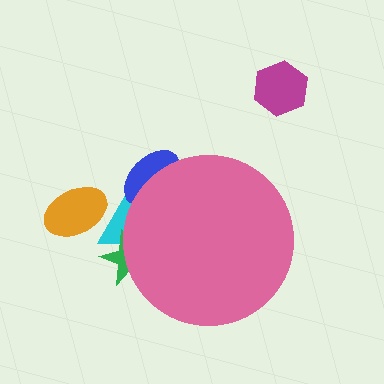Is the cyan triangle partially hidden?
Yes, the cyan triangle is partially hidden behind the pink circle.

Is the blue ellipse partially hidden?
Yes, the blue ellipse is partially hidden behind the pink circle.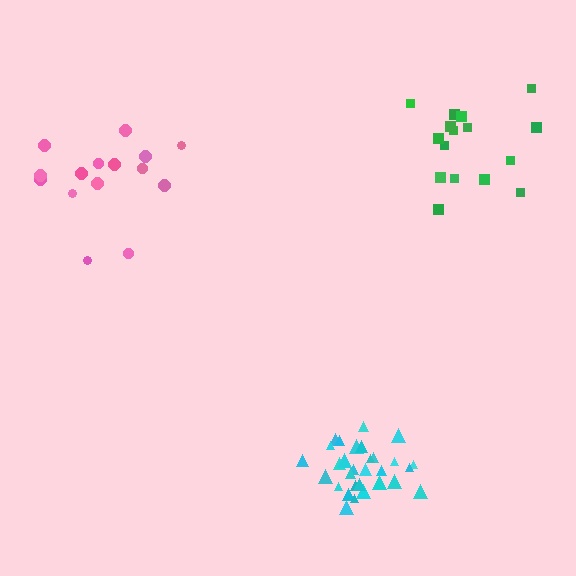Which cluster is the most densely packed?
Cyan.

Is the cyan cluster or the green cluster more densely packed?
Cyan.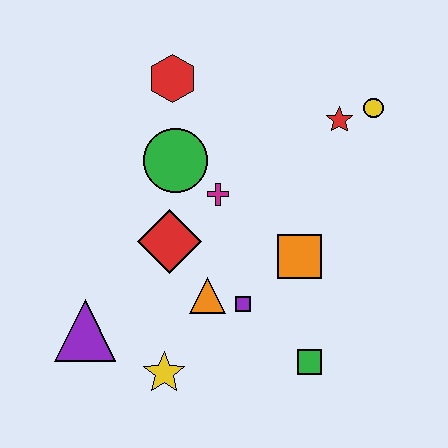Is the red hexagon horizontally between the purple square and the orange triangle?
No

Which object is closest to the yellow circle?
The red star is closest to the yellow circle.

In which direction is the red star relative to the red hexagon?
The red star is to the right of the red hexagon.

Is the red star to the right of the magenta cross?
Yes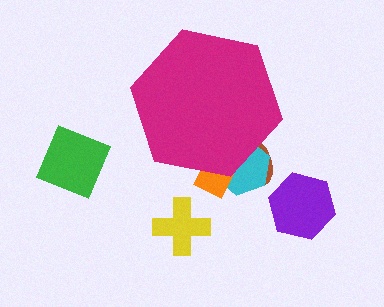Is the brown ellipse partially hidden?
Yes, the brown ellipse is partially hidden behind the magenta hexagon.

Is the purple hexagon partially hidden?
No, the purple hexagon is fully visible.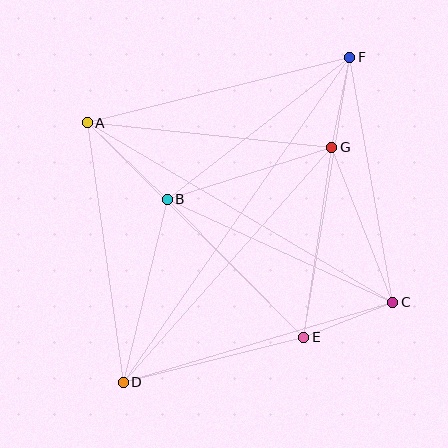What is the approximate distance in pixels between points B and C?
The distance between B and C is approximately 248 pixels.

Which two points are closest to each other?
Points F and G are closest to each other.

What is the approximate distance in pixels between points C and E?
The distance between C and E is approximately 96 pixels.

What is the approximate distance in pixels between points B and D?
The distance between B and D is approximately 189 pixels.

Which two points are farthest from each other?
Points D and F are farthest from each other.